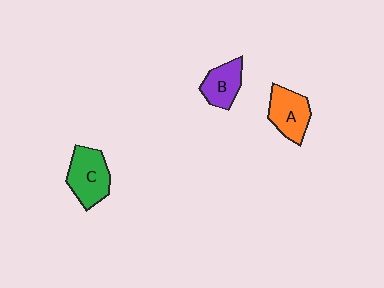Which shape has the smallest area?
Shape B (purple).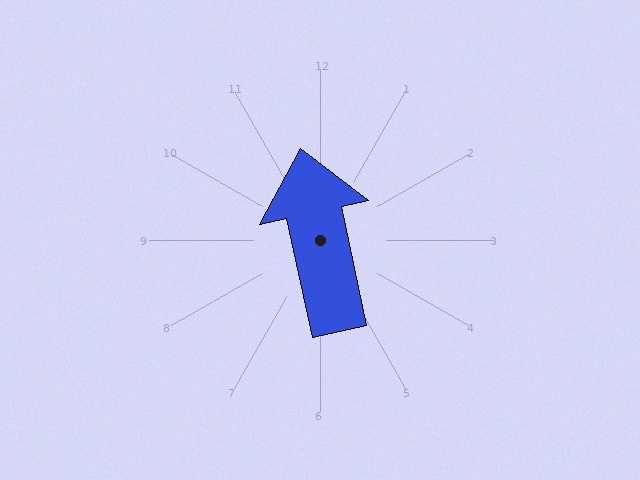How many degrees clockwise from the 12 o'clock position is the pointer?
Approximately 348 degrees.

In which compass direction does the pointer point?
North.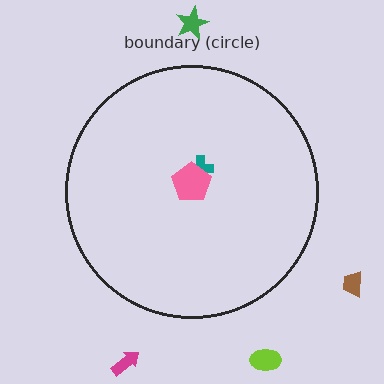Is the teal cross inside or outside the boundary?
Inside.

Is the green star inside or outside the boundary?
Outside.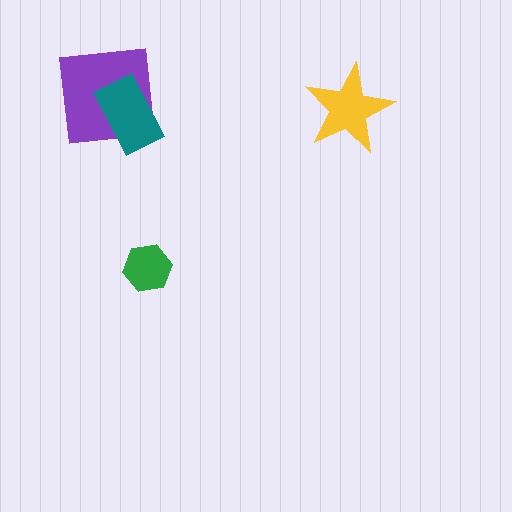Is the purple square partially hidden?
Yes, it is partially covered by another shape.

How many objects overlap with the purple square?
1 object overlaps with the purple square.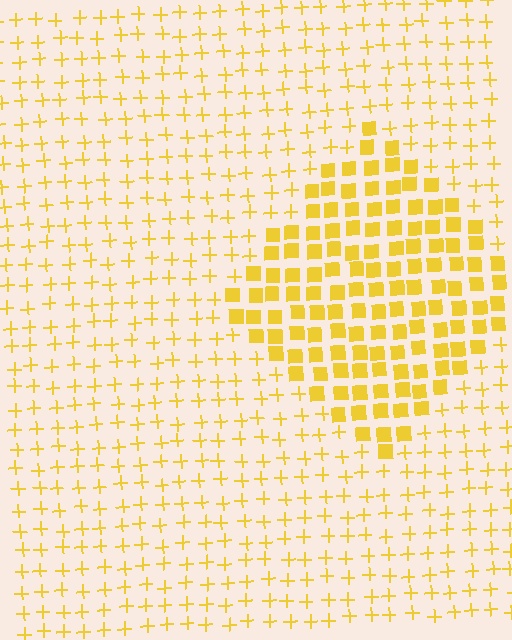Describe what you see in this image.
The image is filled with small yellow elements arranged in a uniform grid. A diamond-shaped region contains squares, while the surrounding area contains plus signs. The boundary is defined purely by the change in element shape.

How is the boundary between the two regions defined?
The boundary is defined by a change in element shape: squares inside vs. plus signs outside. All elements share the same color and spacing.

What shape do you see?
I see a diamond.